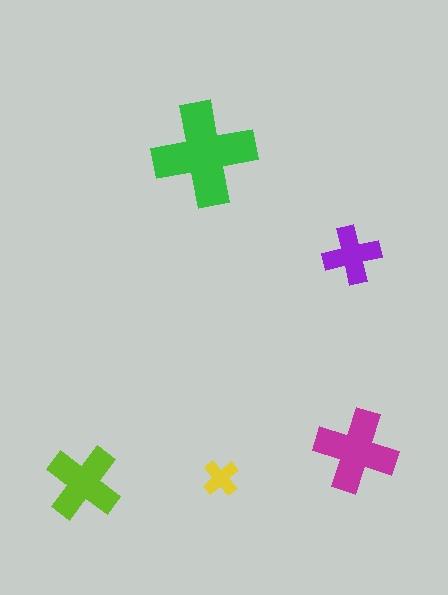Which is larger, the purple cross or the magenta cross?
The magenta one.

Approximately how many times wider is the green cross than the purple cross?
About 2 times wider.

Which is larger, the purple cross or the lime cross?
The lime one.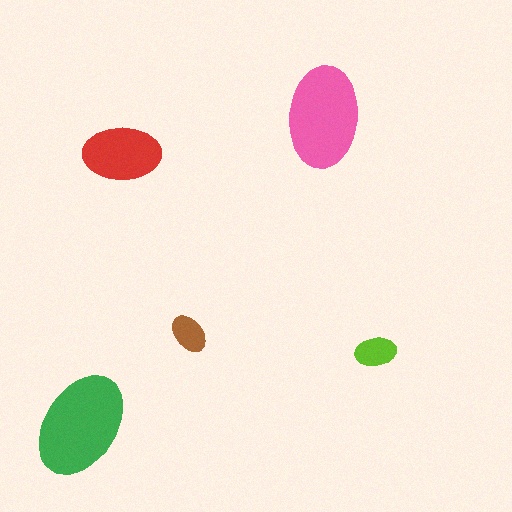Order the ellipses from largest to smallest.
the green one, the pink one, the red one, the lime one, the brown one.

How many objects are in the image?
There are 5 objects in the image.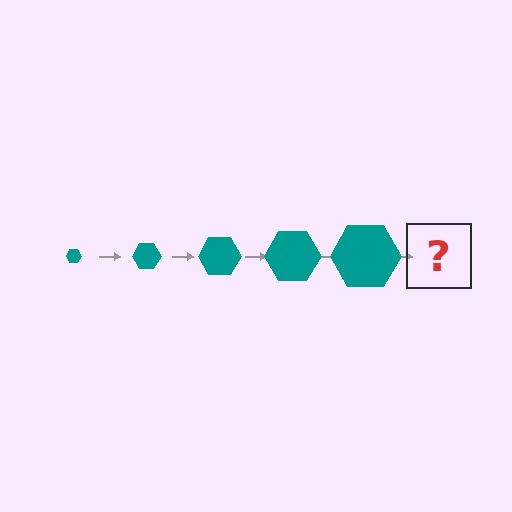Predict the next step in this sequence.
The next step is a teal hexagon, larger than the previous one.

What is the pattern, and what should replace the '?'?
The pattern is that the hexagon gets progressively larger each step. The '?' should be a teal hexagon, larger than the previous one.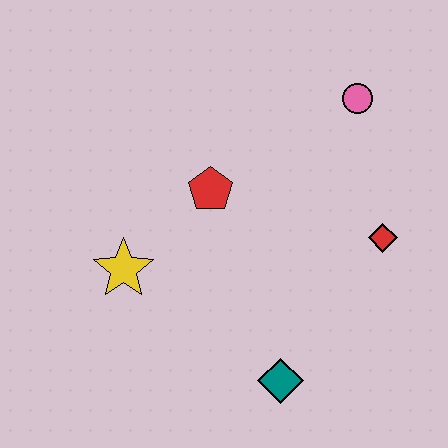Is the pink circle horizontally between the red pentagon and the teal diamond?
No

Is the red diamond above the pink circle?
No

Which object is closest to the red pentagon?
The yellow star is closest to the red pentagon.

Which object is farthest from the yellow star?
The pink circle is farthest from the yellow star.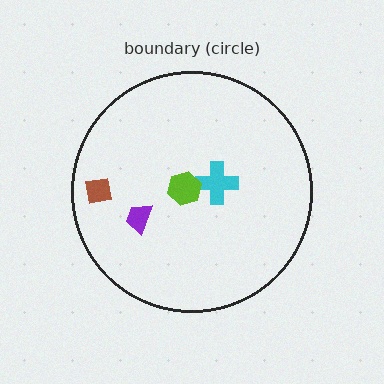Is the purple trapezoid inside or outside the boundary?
Inside.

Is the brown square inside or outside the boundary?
Inside.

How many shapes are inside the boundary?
4 inside, 0 outside.